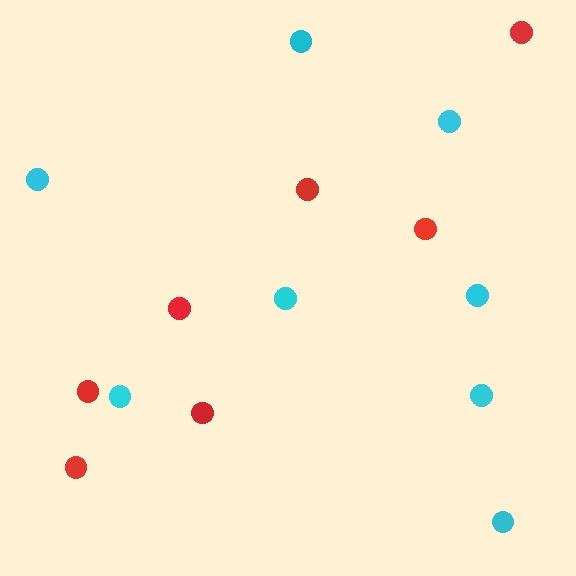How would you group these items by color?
There are 2 groups: one group of cyan circles (8) and one group of red circles (7).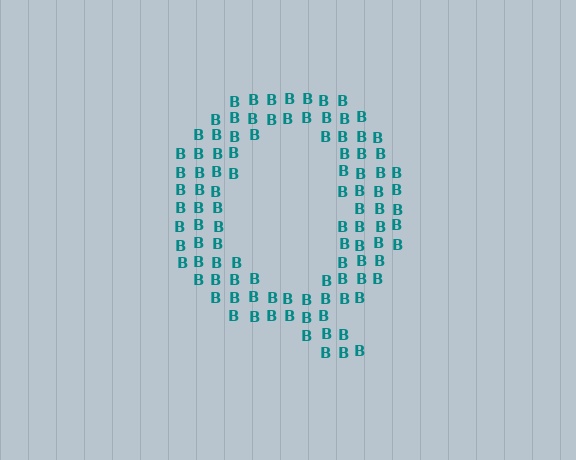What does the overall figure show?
The overall figure shows the letter Q.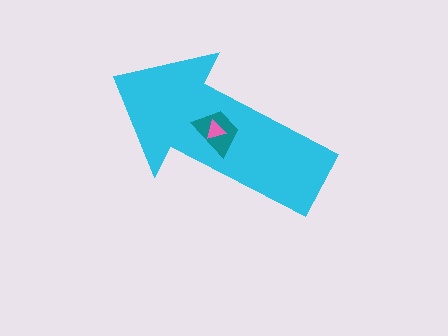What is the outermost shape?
The cyan arrow.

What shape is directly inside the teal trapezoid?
The pink triangle.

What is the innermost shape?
The pink triangle.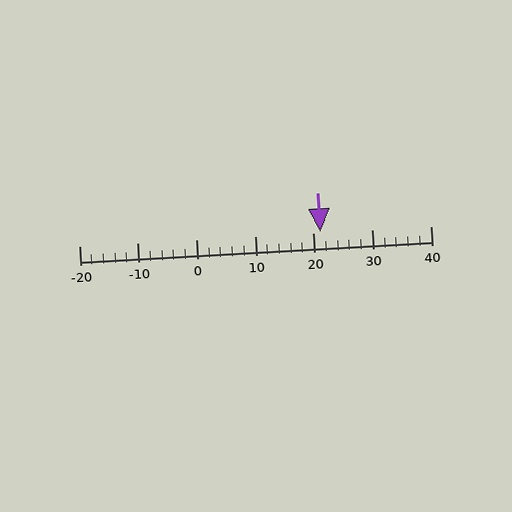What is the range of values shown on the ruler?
The ruler shows values from -20 to 40.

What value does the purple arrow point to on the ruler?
The purple arrow points to approximately 21.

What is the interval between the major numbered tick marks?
The major tick marks are spaced 10 units apart.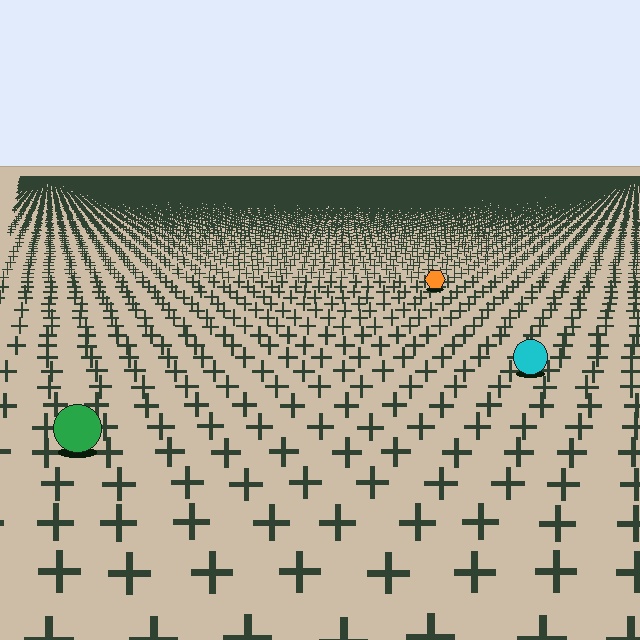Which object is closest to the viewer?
The green circle is closest. The texture marks near it are larger and more spread out.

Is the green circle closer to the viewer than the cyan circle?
Yes. The green circle is closer — you can tell from the texture gradient: the ground texture is coarser near it.